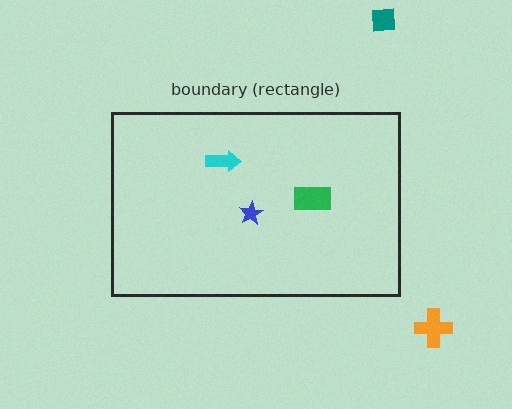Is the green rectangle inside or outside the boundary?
Inside.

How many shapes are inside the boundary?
3 inside, 2 outside.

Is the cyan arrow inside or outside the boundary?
Inside.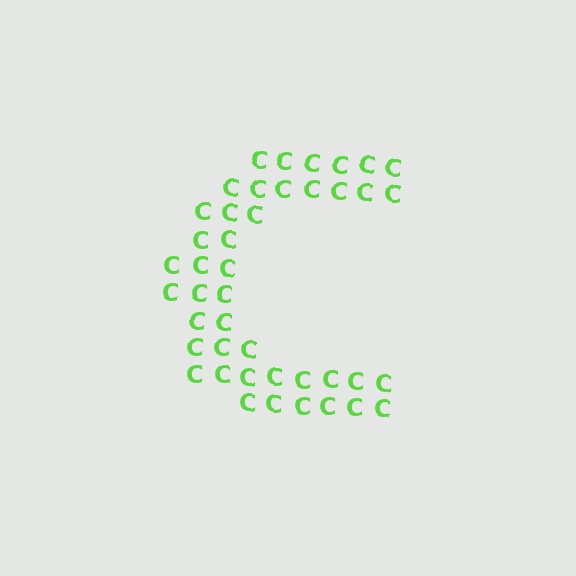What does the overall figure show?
The overall figure shows the letter C.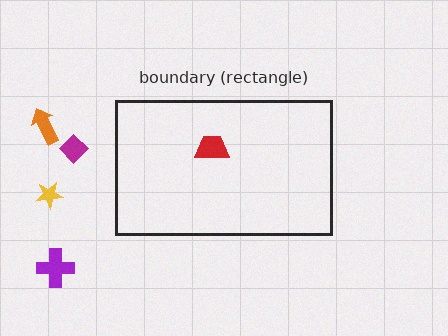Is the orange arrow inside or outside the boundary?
Outside.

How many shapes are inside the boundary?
1 inside, 4 outside.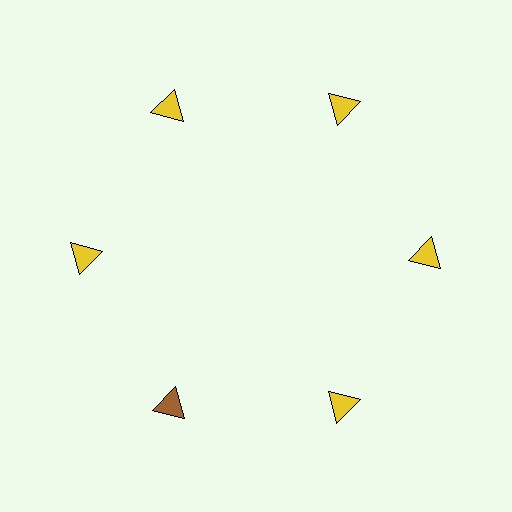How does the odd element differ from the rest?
It has a different color: brown instead of yellow.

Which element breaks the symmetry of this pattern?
The brown triangle at roughly the 7 o'clock position breaks the symmetry. All other shapes are yellow triangles.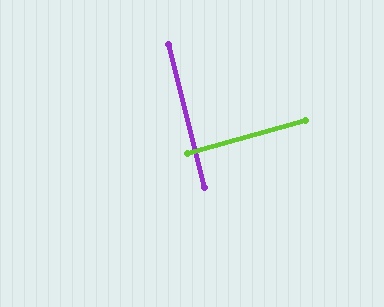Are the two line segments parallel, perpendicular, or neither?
Perpendicular — they meet at approximately 89°.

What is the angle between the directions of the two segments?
Approximately 89 degrees.